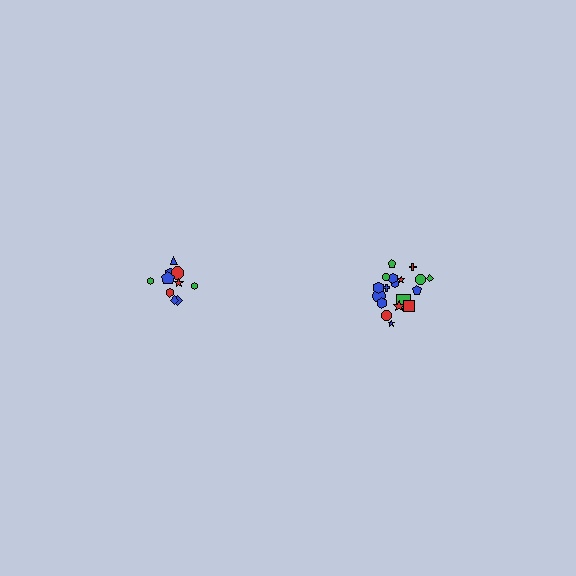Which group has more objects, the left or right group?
The right group.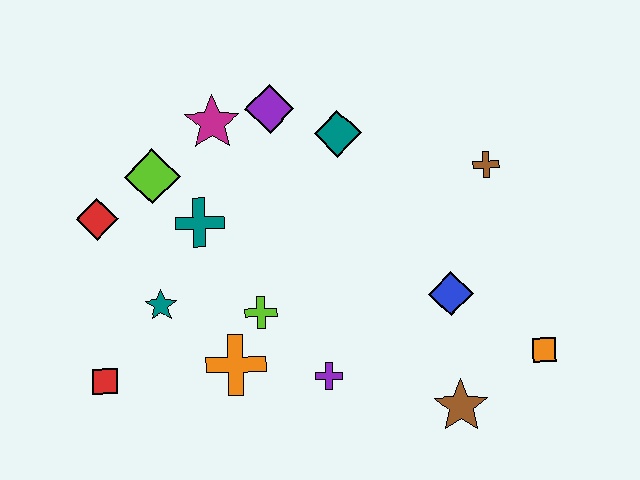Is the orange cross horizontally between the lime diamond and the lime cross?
Yes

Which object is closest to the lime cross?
The orange cross is closest to the lime cross.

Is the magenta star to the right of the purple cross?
No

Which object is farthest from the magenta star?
The orange square is farthest from the magenta star.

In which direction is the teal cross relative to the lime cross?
The teal cross is above the lime cross.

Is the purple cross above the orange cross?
No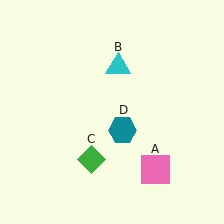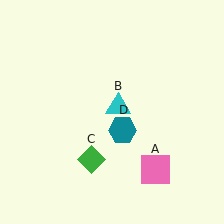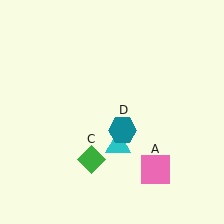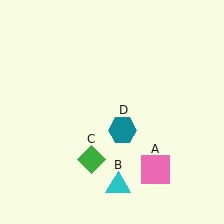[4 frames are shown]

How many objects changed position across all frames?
1 object changed position: cyan triangle (object B).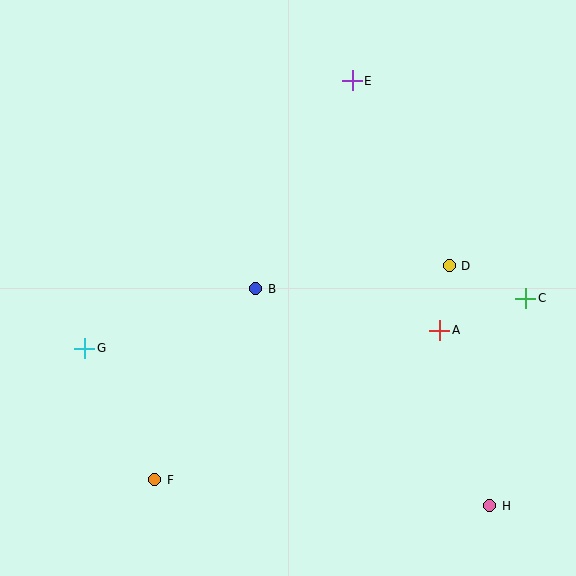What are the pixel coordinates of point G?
Point G is at (85, 348).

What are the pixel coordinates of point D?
Point D is at (449, 266).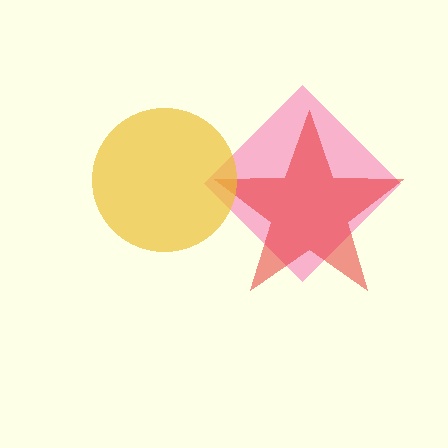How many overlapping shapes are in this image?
There are 3 overlapping shapes in the image.